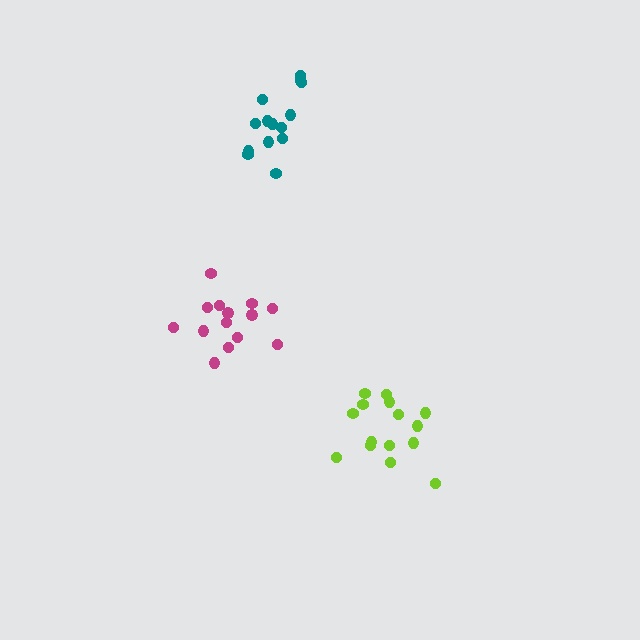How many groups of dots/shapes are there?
There are 3 groups.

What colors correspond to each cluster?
The clusters are colored: lime, magenta, teal.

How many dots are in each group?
Group 1: 15 dots, Group 2: 14 dots, Group 3: 14 dots (43 total).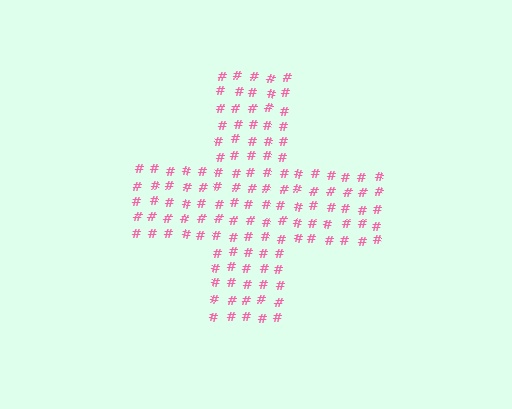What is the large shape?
The large shape is a cross.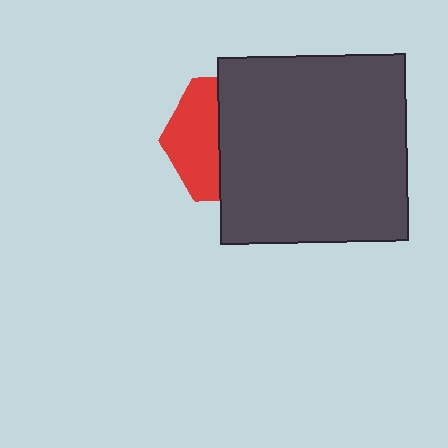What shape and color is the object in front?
The object in front is a dark gray square.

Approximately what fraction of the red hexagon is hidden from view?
Roughly 61% of the red hexagon is hidden behind the dark gray square.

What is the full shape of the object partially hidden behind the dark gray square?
The partially hidden object is a red hexagon.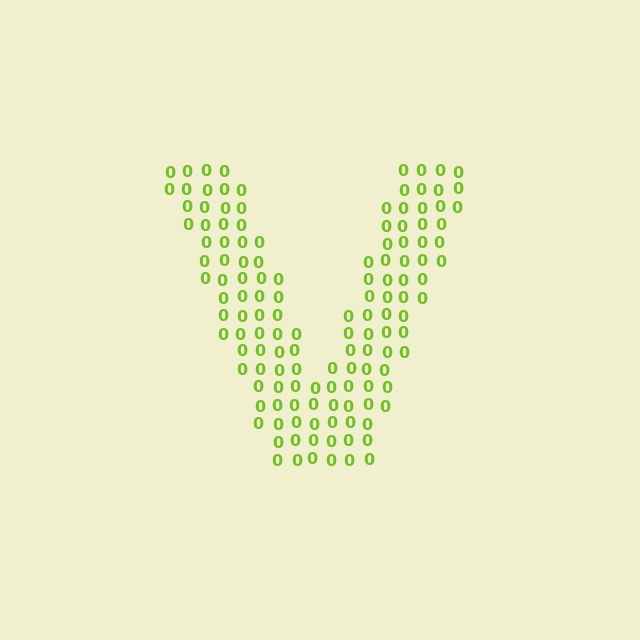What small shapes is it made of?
It is made of small digit 0's.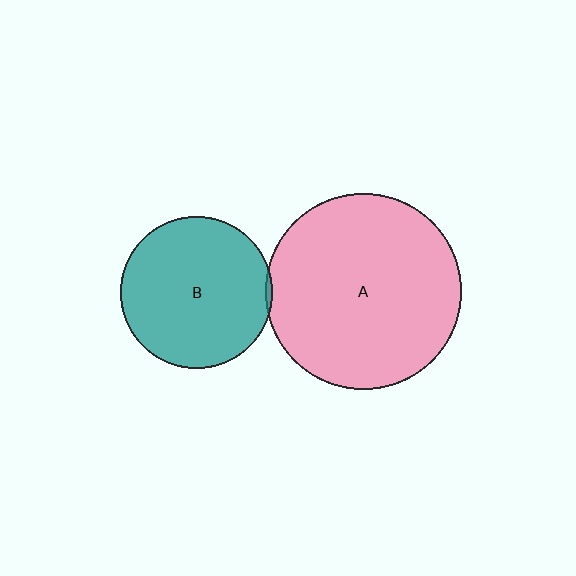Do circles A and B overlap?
Yes.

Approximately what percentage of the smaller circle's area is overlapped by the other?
Approximately 5%.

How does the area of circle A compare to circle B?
Approximately 1.7 times.